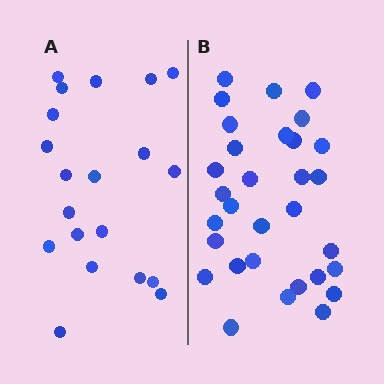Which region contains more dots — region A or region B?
Region B (the right region) has more dots.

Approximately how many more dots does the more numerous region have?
Region B has roughly 12 or so more dots than region A.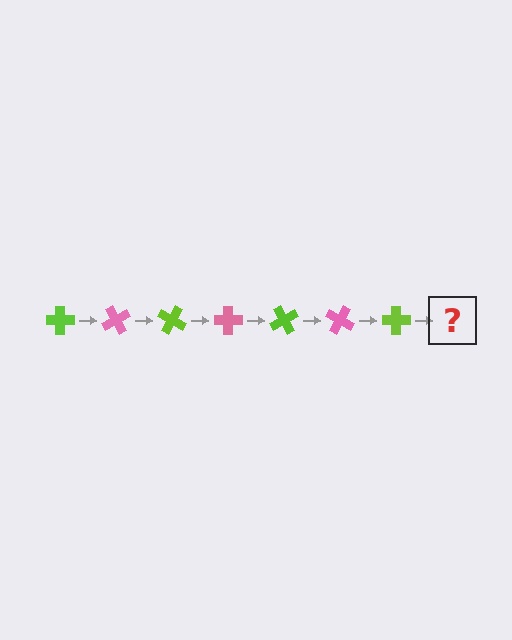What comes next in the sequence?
The next element should be a pink cross, rotated 420 degrees from the start.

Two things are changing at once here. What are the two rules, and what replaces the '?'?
The two rules are that it rotates 60 degrees each step and the color cycles through lime and pink. The '?' should be a pink cross, rotated 420 degrees from the start.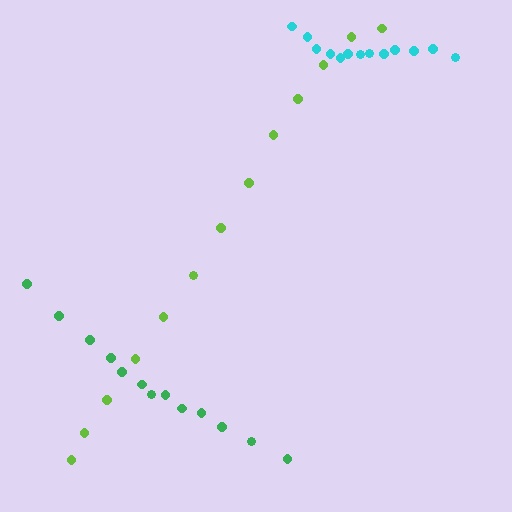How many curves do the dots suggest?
There are 3 distinct paths.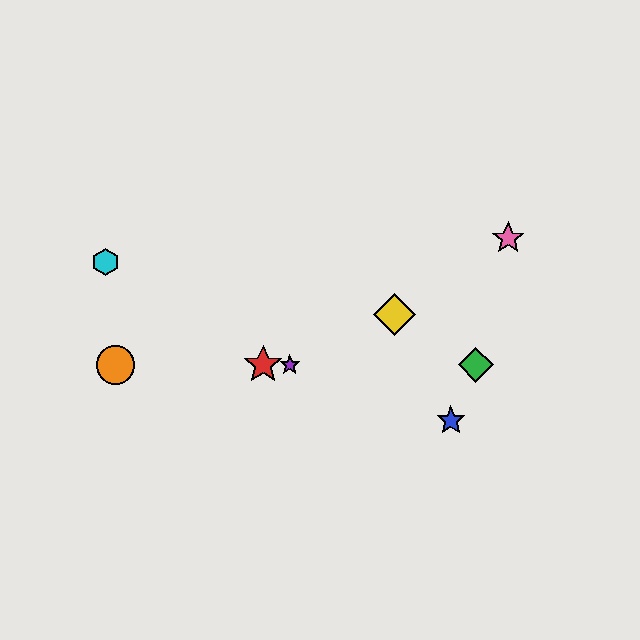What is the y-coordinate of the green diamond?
The green diamond is at y≈365.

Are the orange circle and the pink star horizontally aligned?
No, the orange circle is at y≈365 and the pink star is at y≈238.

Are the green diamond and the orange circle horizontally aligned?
Yes, both are at y≈365.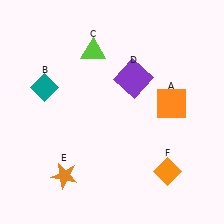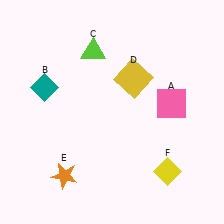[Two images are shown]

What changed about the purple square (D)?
In Image 1, D is purple. In Image 2, it changed to yellow.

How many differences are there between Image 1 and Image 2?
There are 3 differences between the two images.